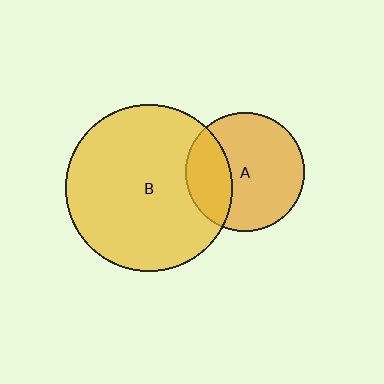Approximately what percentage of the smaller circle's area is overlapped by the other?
Approximately 30%.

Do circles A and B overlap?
Yes.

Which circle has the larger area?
Circle B (yellow).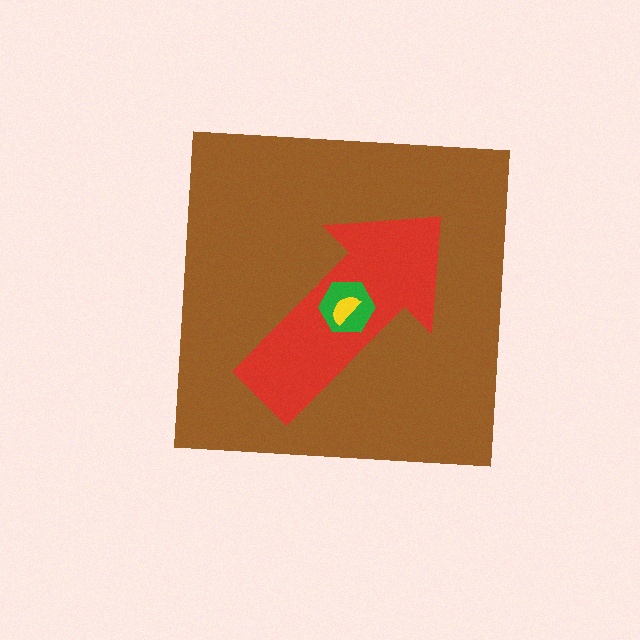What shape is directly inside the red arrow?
The green hexagon.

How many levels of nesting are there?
4.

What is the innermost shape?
The yellow semicircle.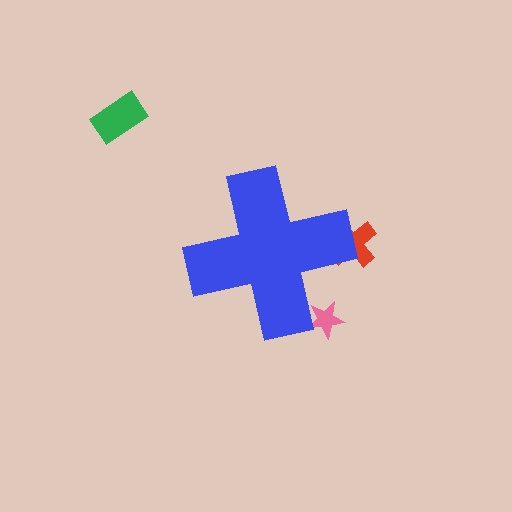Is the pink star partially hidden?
Yes, the pink star is partially hidden behind the blue cross.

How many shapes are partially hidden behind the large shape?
2 shapes are partially hidden.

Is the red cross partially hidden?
Yes, the red cross is partially hidden behind the blue cross.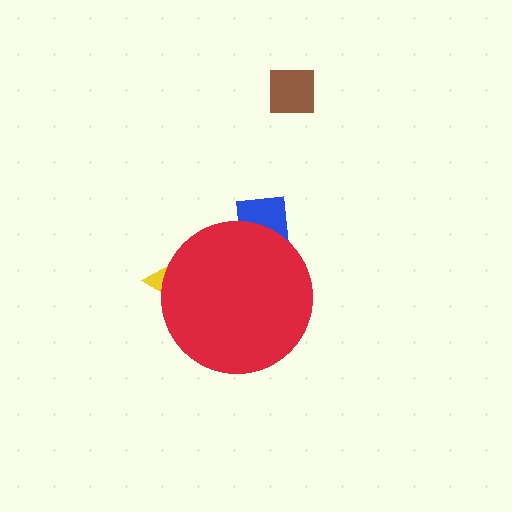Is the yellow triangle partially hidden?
Yes, the yellow triangle is partially hidden behind the red circle.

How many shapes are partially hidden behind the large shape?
2 shapes are partially hidden.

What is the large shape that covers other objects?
A red circle.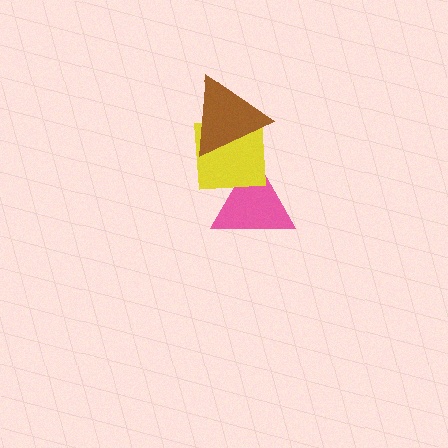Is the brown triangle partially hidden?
No, no other shape covers it.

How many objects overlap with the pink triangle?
1 object overlaps with the pink triangle.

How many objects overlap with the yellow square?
2 objects overlap with the yellow square.